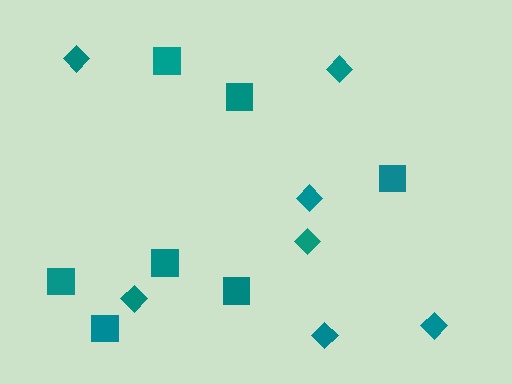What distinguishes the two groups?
There are 2 groups: one group of diamonds (7) and one group of squares (7).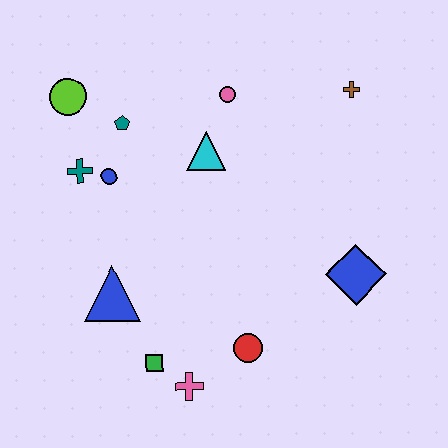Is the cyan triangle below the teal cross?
No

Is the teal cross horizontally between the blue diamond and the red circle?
No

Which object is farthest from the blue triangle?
The brown cross is farthest from the blue triangle.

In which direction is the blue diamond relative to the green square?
The blue diamond is to the right of the green square.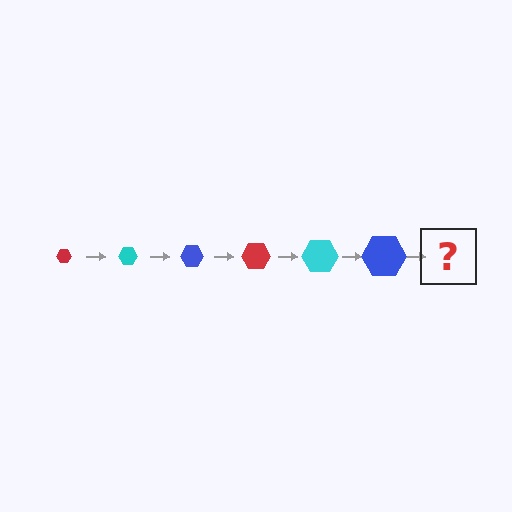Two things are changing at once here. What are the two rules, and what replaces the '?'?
The two rules are that the hexagon grows larger each step and the color cycles through red, cyan, and blue. The '?' should be a red hexagon, larger than the previous one.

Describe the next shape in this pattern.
It should be a red hexagon, larger than the previous one.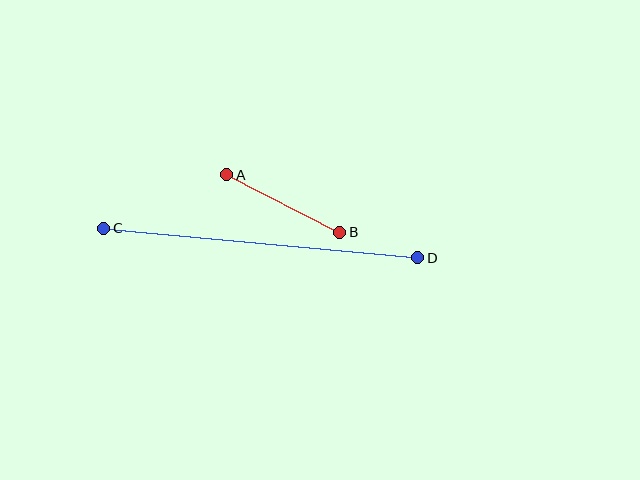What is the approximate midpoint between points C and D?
The midpoint is at approximately (261, 243) pixels.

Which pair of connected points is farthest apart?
Points C and D are farthest apart.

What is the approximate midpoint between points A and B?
The midpoint is at approximately (283, 204) pixels.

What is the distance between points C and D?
The distance is approximately 315 pixels.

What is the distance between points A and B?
The distance is approximately 126 pixels.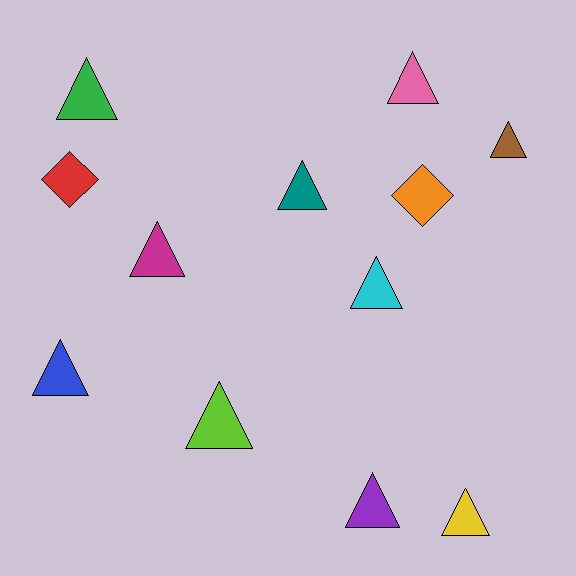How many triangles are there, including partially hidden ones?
There are 10 triangles.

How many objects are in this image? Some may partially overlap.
There are 12 objects.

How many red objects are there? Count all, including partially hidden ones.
There is 1 red object.